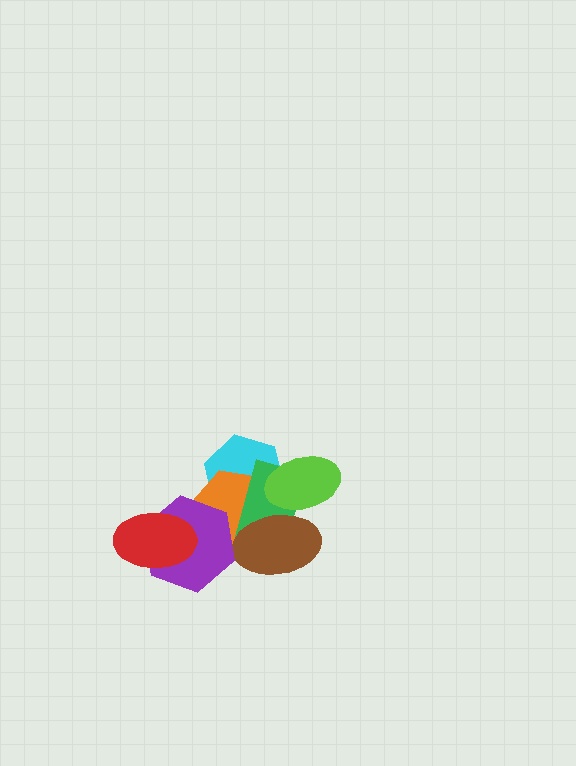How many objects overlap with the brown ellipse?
4 objects overlap with the brown ellipse.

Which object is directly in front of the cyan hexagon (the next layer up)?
The orange hexagon is directly in front of the cyan hexagon.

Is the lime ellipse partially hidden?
Yes, it is partially covered by another shape.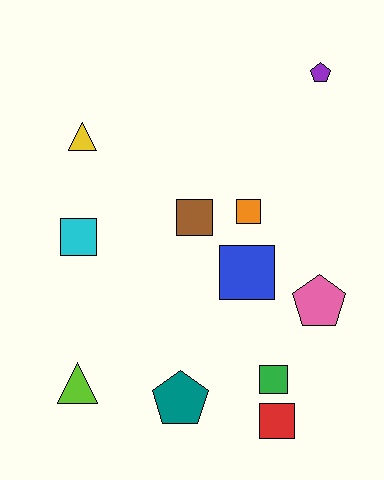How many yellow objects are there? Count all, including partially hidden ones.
There is 1 yellow object.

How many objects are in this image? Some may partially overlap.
There are 11 objects.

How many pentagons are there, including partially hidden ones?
There are 3 pentagons.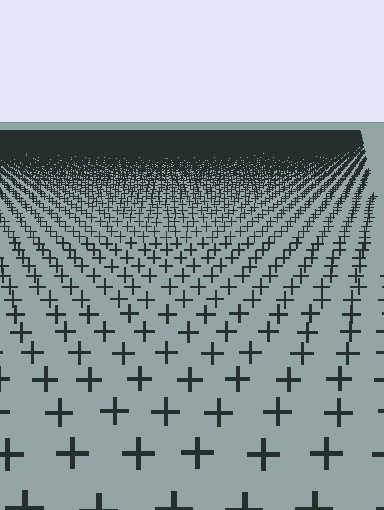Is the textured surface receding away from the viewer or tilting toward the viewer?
The surface is receding away from the viewer. Texture elements get smaller and denser toward the top.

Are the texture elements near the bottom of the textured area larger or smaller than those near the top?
Larger. Near the bottom, elements are closer to the viewer and appear at a bigger on-screen size.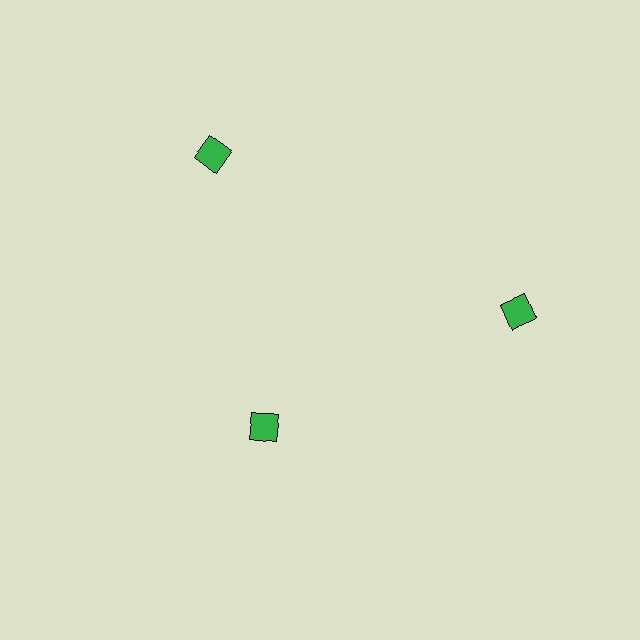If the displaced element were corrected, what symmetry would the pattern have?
It would have 3-fold rotational symmetry — the pattern would map onto itself every 120 degrees.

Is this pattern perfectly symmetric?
No. The 3 green diamonds are arranged in a ring, but one element near the 7 o'clock position is pulled inward toward the center, breaking the 3-fold rotational symmetry.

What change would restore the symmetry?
The symmetry would be restored by moving it outward, back onto the ring so that all 3 diamonds sit at equal angles and equal distance from the center.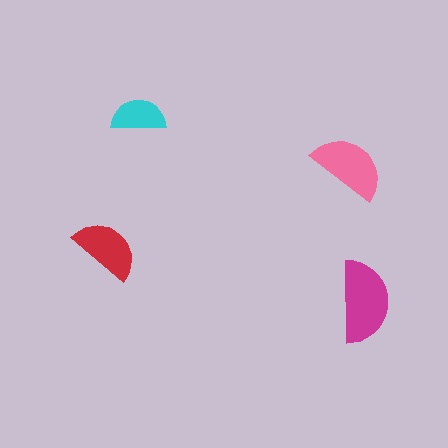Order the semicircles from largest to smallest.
the magenta one, the pink one, the red one, the cyan one.